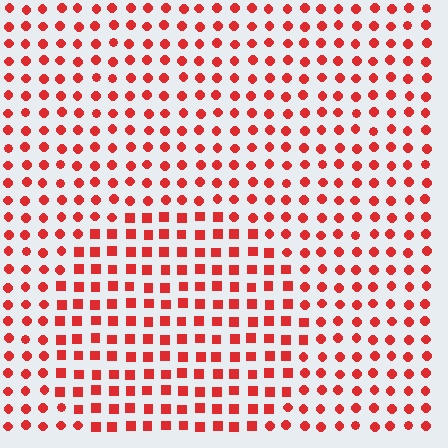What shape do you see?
I see a circle.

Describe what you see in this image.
The image is filled with small red elements arranged in a uniform grid. A circle-shaped region contains squares, while the surrounding area contains circles. The boundary is defined purely by the change in element shape.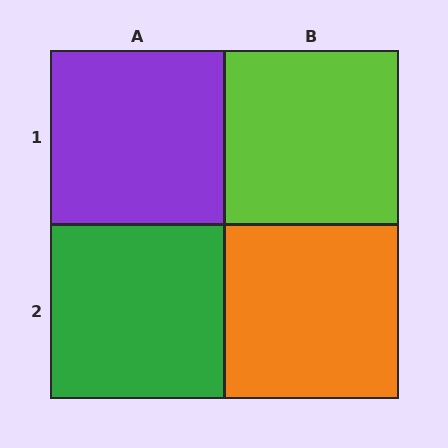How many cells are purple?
1 cell is purple.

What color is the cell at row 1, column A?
Purple.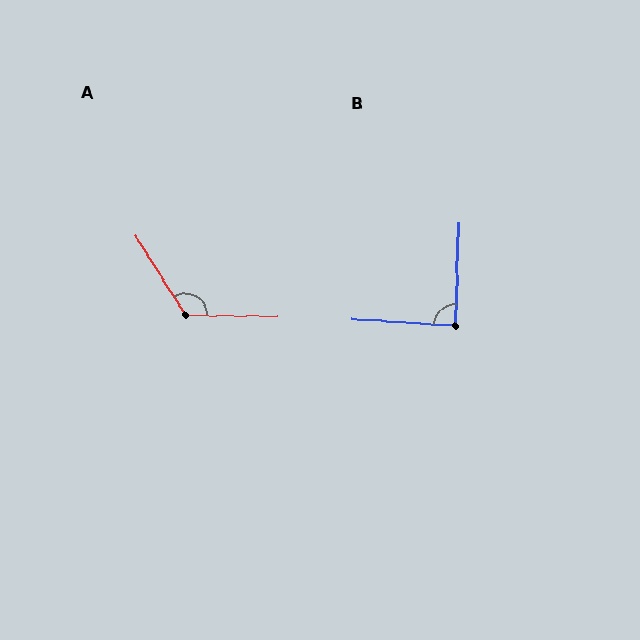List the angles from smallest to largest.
B (89°), A (122°).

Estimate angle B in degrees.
Approximately 89 degrees.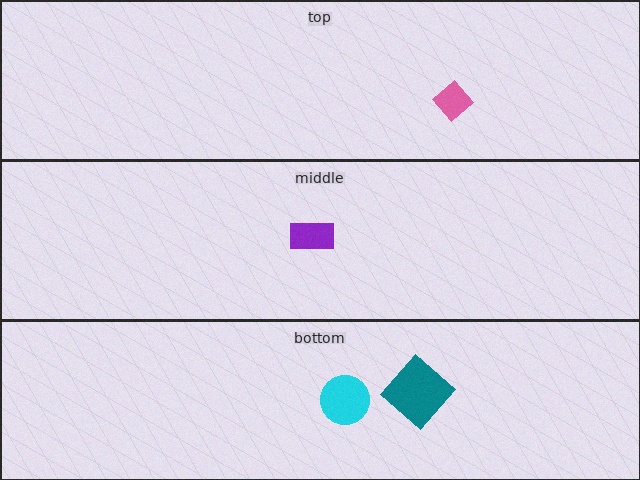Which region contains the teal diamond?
The bottom region.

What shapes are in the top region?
The pink diamond.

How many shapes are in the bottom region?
2.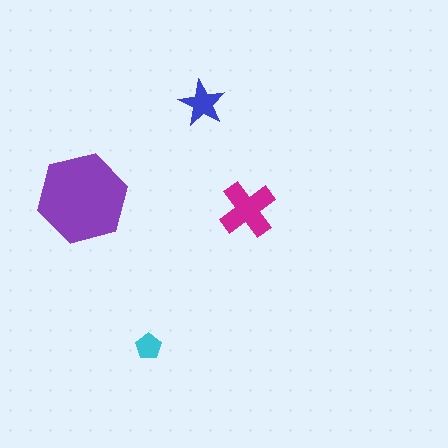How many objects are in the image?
There are 4 objects in the image.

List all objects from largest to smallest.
The purple hexagon, the magenta cross, the blue star, the cyan pentagon.